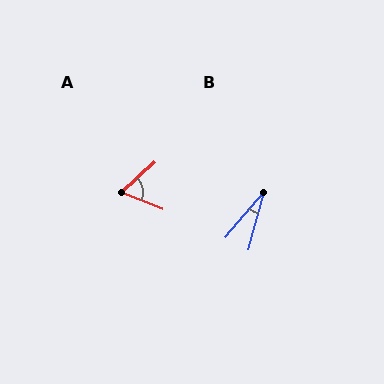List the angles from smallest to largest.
B (25°), A (64°).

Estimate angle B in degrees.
Approximately 25 degrees.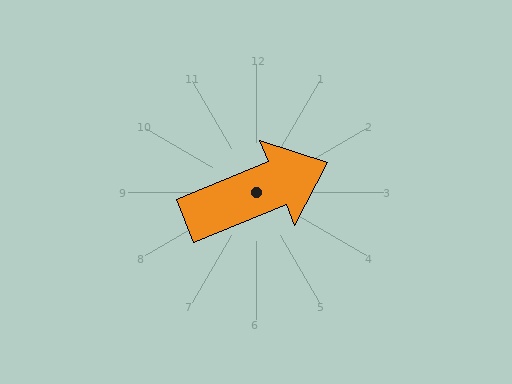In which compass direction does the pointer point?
East.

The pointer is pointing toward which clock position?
Roughly 2 o'clock.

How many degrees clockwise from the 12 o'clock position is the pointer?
Approximately 68 degrees.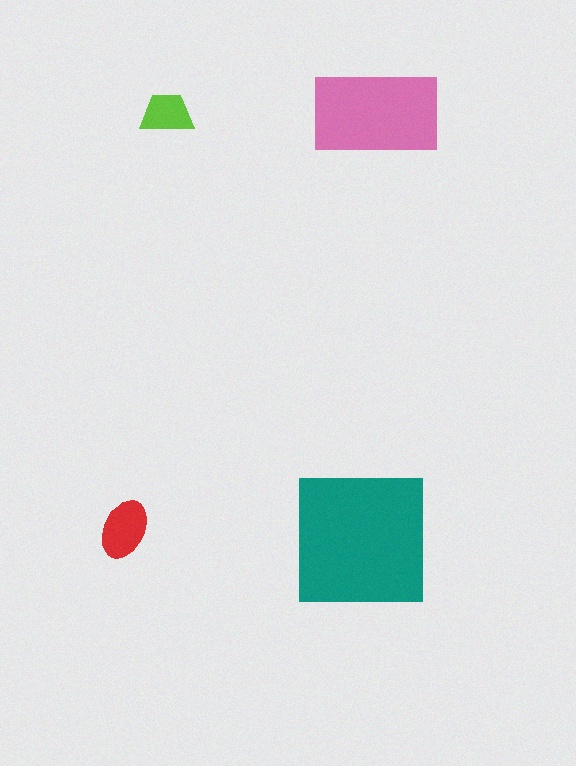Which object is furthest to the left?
The red ellipse is leftmost.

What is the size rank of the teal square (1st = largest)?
1st.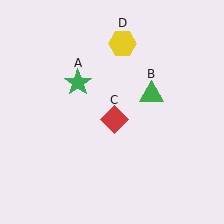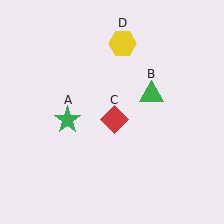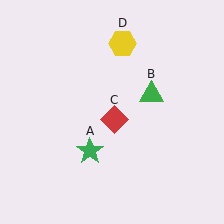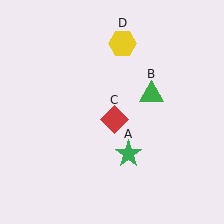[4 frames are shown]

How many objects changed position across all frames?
1 object changed position: green star (object A).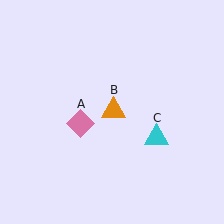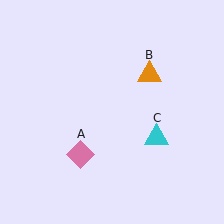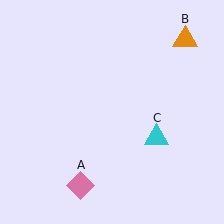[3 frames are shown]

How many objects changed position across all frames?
2 objects changed position: pink diamond (object A), orange triangle (object B).